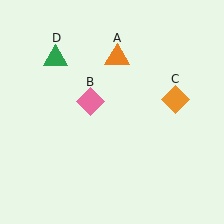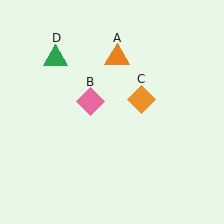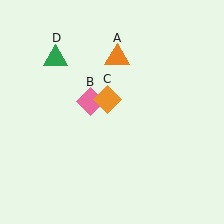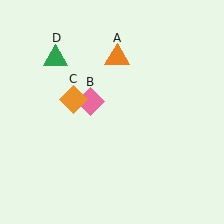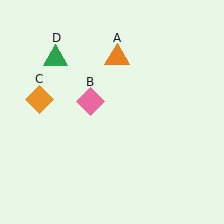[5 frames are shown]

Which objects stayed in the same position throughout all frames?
Orange triangle (object A) and pink diamond (object B) and green triangle (object D) remained stationary.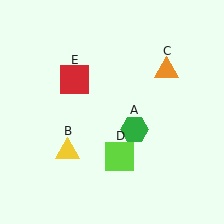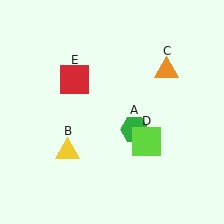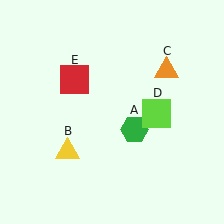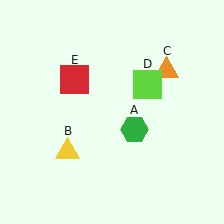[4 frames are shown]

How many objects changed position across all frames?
1 object changed position: lime square (object D).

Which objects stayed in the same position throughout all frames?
Green hexagon (object A) and yellow triangle (object B) and orange triangle (object C) and red square (object E) remained stationary.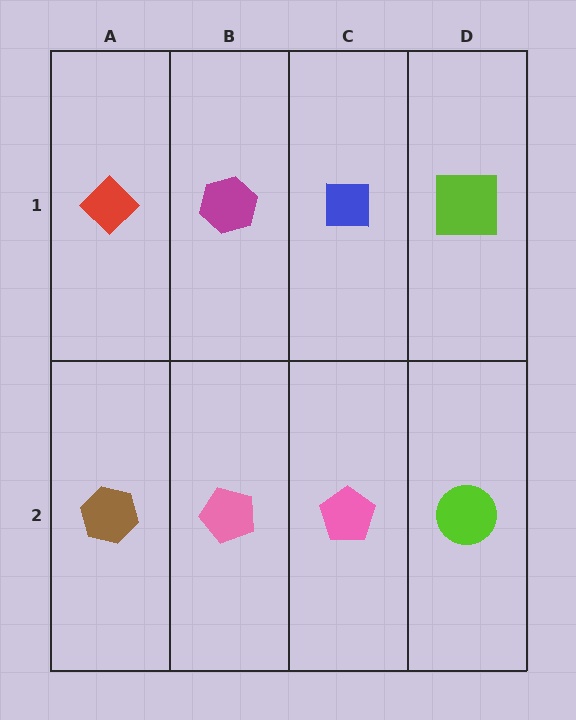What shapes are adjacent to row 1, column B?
A pink pentagon (row 2, column B), a red diamond (row 1, column A), a blue square (row 1, column C).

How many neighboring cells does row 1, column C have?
3.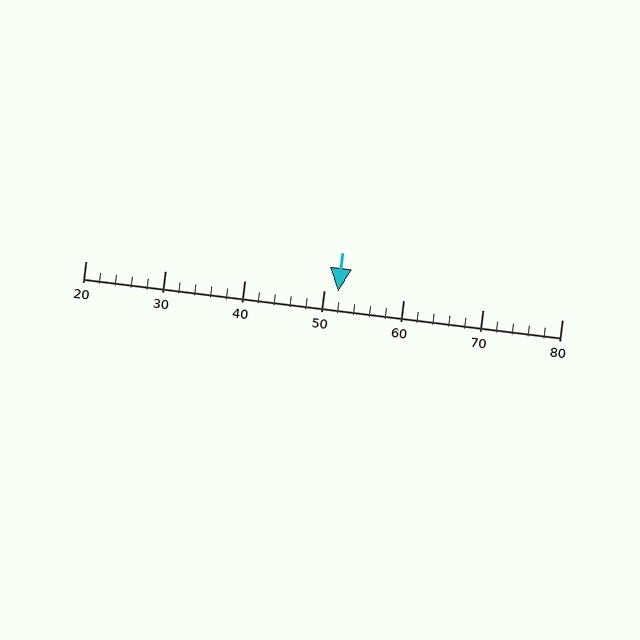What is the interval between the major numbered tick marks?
The major tick marks are spaced 10 units apart.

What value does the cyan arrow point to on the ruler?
The cyan arrow points to approximately 52.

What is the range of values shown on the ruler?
The ruler shows values from 20 to 80.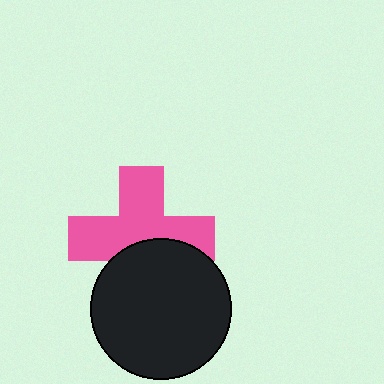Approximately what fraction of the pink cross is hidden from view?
Roughly 35% of the pink cross is hidden behind the black circle.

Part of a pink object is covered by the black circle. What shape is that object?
It is a cross.